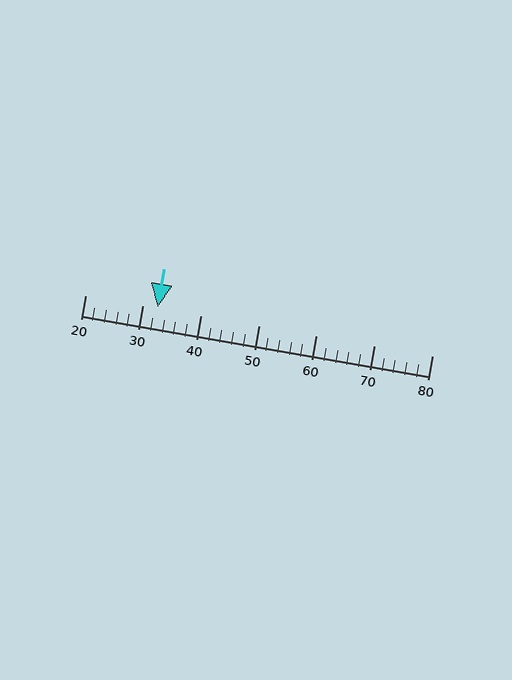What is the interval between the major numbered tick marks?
The major tick marks are spaced 10 units apart.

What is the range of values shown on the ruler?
The ruler shows values from 20 to 80.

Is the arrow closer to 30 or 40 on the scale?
The arrow is closer to 30.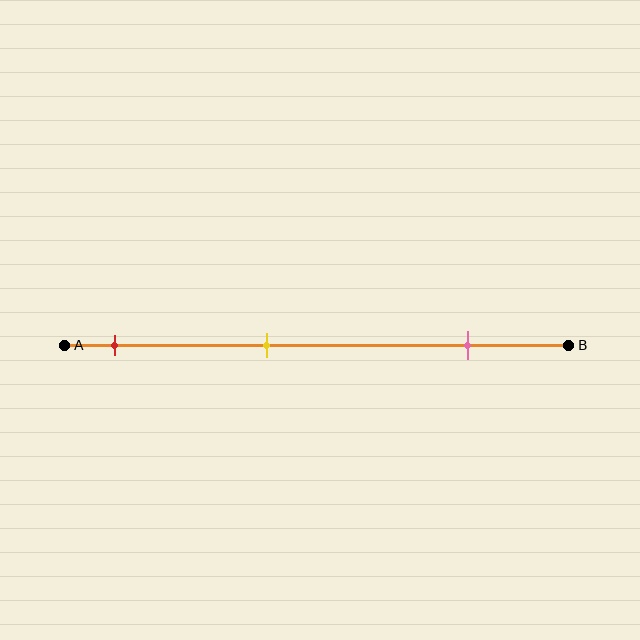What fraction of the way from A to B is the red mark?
The red mark is approximately 10% (0.1) of the way from A to B.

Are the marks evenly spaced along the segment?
Yes, the marks are approximately evenly spaced.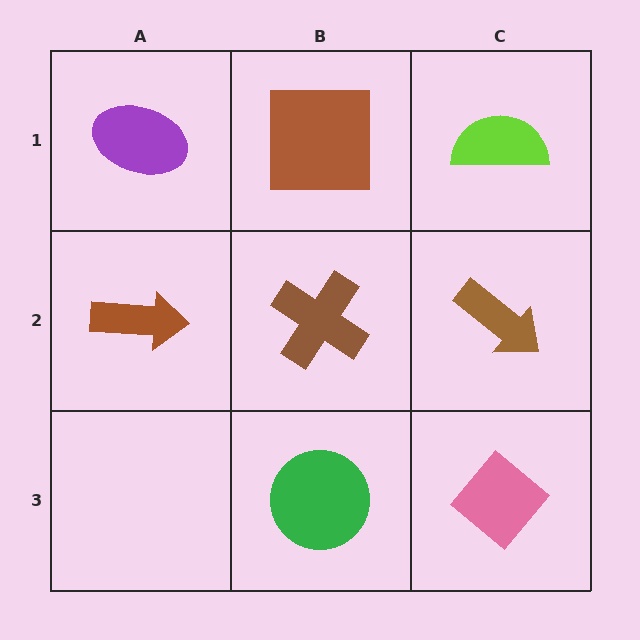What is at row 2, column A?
A brown arrow.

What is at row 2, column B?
A brown cross.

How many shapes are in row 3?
2 shapes.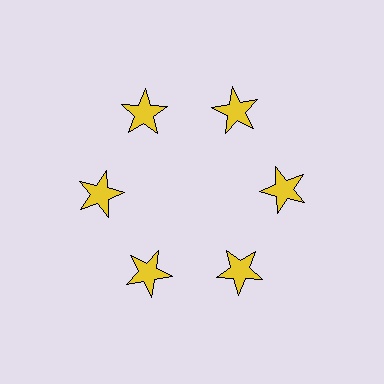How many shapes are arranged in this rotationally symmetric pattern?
There are 6 shapes, arranged in 6 groups of 1.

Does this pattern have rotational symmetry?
Yes, this pattern has 6-fold rotational symmetry. It looks the same after rotating 60 degrees around the center.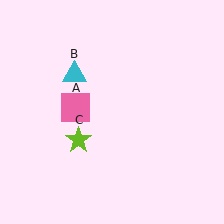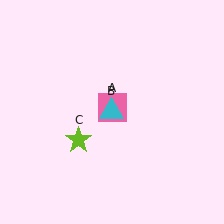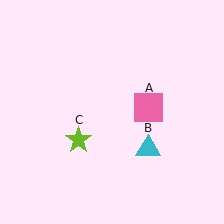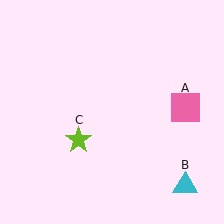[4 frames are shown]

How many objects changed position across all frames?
2 objects changed position: pink square (object A), cyan triangle (object B).